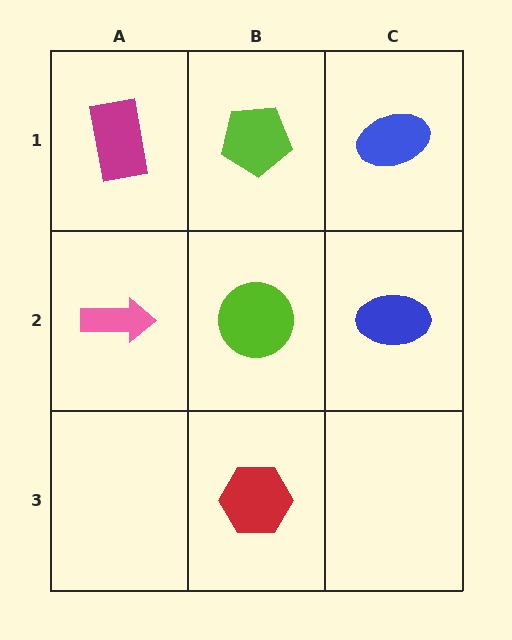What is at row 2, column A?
A pink arrow.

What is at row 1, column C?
A blue ellipse.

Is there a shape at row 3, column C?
No, that cell is empty.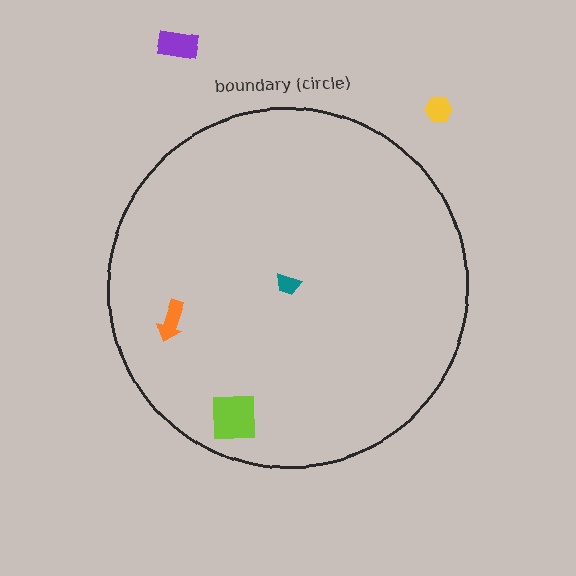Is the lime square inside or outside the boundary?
Inside.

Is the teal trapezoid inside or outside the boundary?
Inside.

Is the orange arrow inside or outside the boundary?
Inside.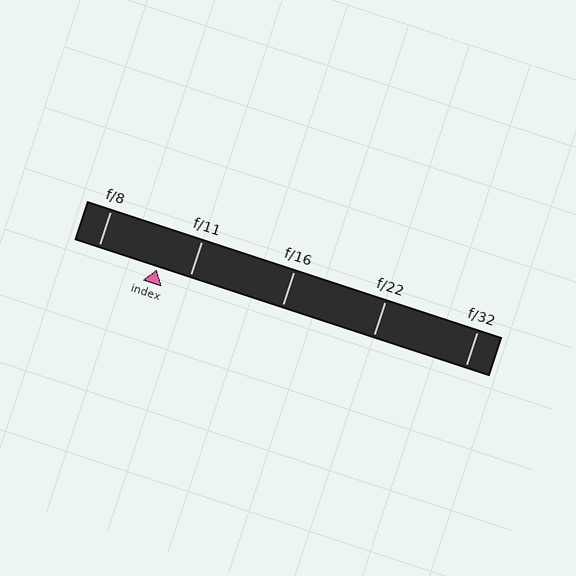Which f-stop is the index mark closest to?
The index mark is closest to f/11.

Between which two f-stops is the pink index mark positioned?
The index mark is between f/8 and f/11.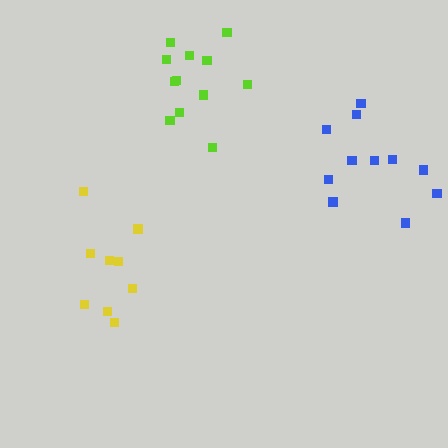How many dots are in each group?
Group 1: 9 dots, Group 2: 11 dots, Group 3: 12 dots (32 total).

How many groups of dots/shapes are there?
There are 3 groups.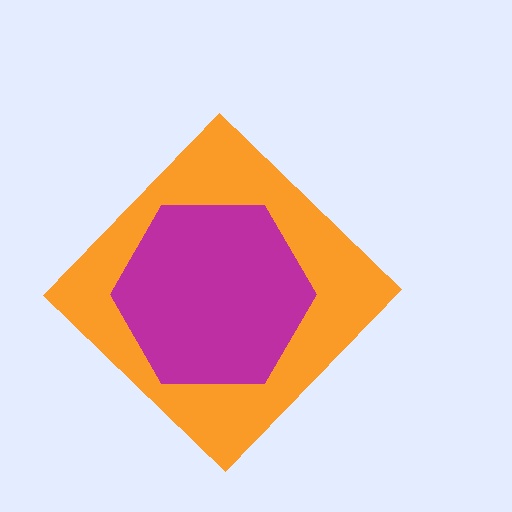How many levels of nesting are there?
2.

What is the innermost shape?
The magenta hexagon.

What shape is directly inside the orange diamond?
The magenta hexagon.